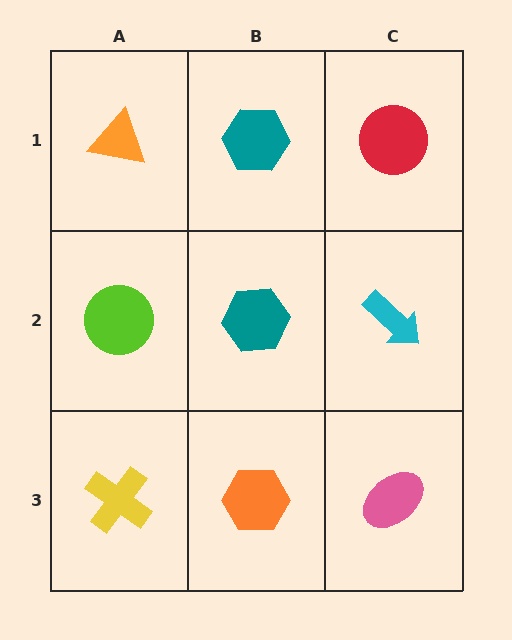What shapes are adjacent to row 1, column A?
A lime circle (row 2, column A), a teal hexagon (row 1, column B).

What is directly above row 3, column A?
A lime circle.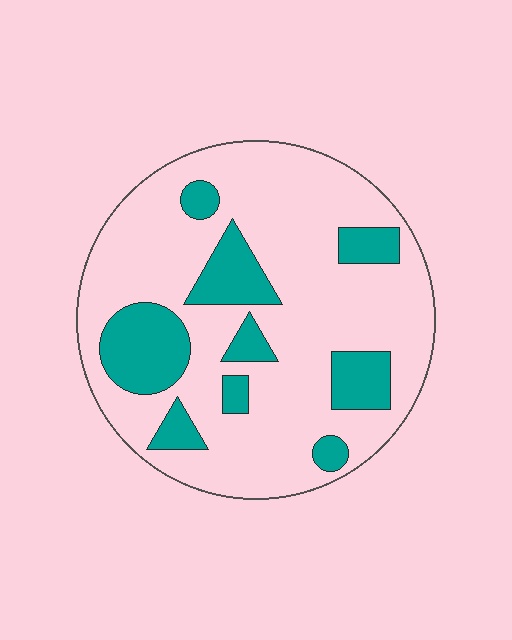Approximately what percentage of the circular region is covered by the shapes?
Approximately 25%.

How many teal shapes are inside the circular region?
9.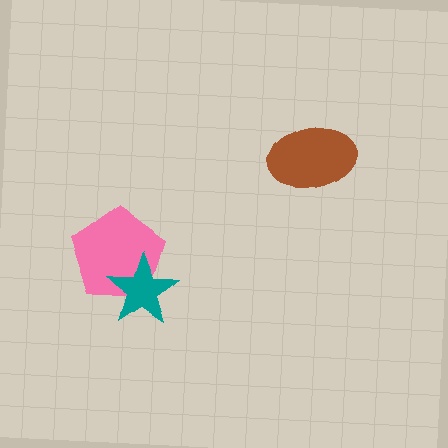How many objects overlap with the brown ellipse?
0 objects overlap with the brown ellipse.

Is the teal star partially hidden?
No, no other shape covers it.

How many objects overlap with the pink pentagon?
1 object overlaps with the pink pentagon.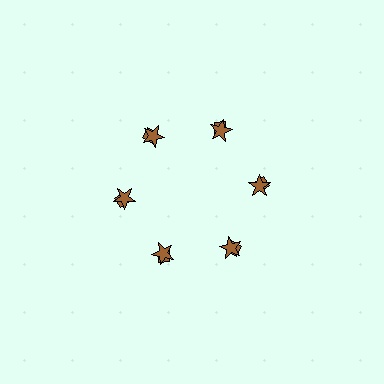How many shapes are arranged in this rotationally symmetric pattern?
There are 12 shapes, arranged in 6 groups of 2.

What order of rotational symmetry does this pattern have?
This pattern has 6-fold rotational symmetry.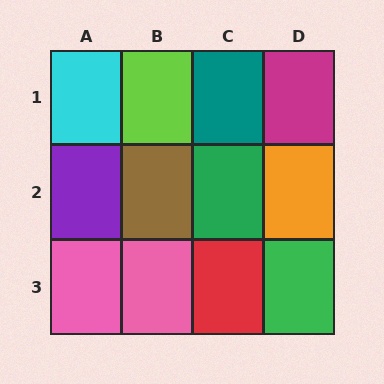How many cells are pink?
2 cells are pink.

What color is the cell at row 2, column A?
Purple.